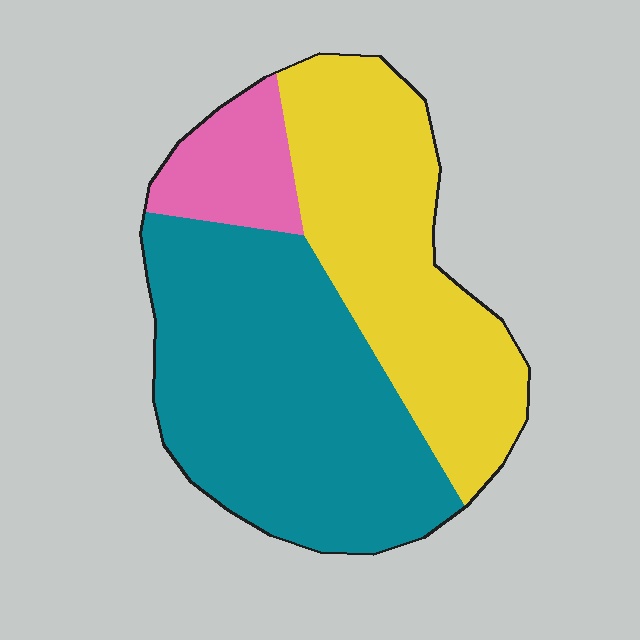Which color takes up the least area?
Pink, at roughly 10%.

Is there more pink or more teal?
Teal.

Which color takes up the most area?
Teal, at roughly 50%.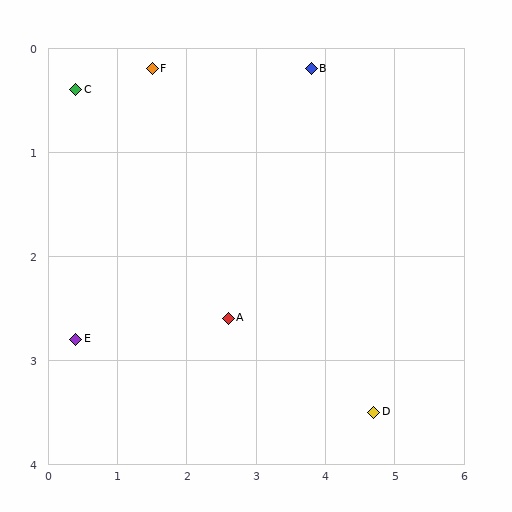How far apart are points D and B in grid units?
Points D and B are about 3.4 grid units apart.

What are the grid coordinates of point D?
Point D is at approximately (4.7, 3.5).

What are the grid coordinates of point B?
Point B is at approximately (3.8, 0.2).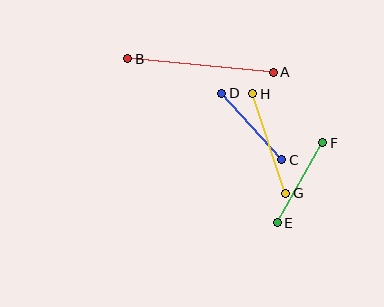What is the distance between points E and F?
The distance is approximately 92 pixels.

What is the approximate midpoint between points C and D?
The midpoint is at approximately (252, 126) pixels.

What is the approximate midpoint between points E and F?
The midpoint is at approximately (300, 183) pixels.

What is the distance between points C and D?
The distance is approximately 90 pixels.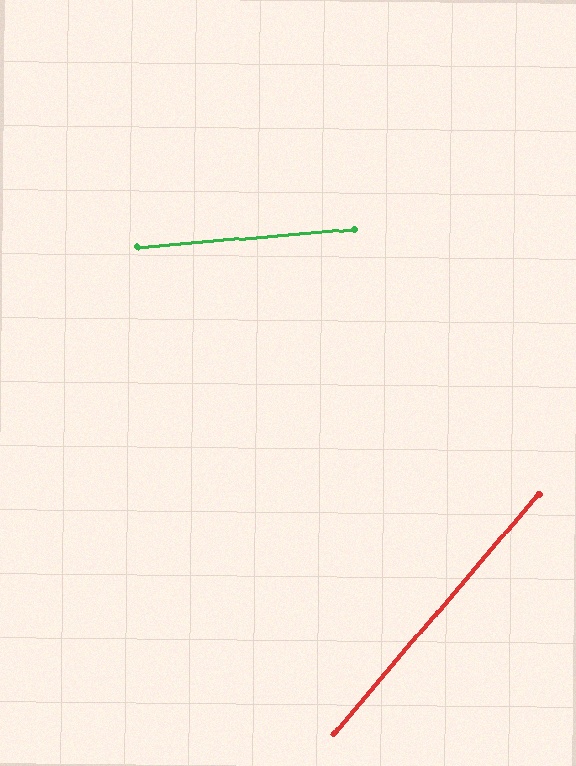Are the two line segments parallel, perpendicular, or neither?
Neither parallel nor perpendicular — they differ by about 45°.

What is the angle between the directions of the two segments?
Approximately 45 degrees.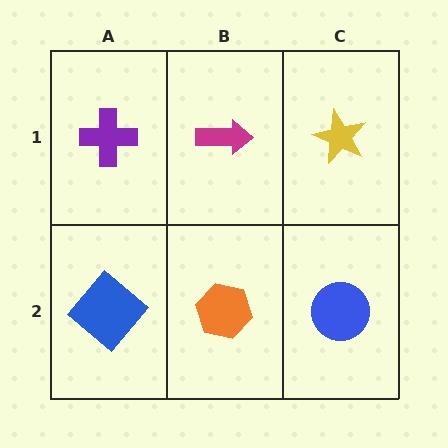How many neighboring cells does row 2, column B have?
3.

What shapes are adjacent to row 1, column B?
An orange hexagon (row 2, column B), a purple cross (row 1, column A), a yellow star (row 1, column C).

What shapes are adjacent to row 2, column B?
A magenta arrow (row 1, column B), a blue diamond (row 2, column A), a blue circle (row 2, column C).